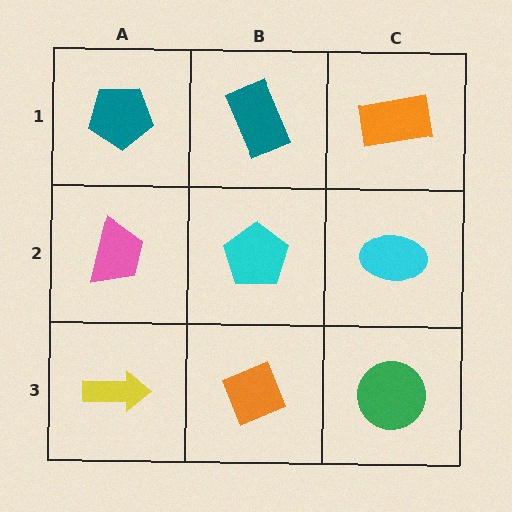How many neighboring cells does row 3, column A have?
2.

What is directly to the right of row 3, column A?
An orange diamond.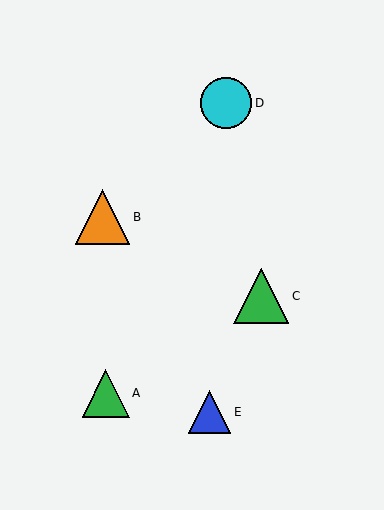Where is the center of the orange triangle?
The center of the orange triangle is at (103, 217).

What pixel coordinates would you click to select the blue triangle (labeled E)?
Click at (210, 412) to select the blue triangle E.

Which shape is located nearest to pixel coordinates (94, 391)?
The green triangle (labeled A) at (106, 393) is nearest to that location.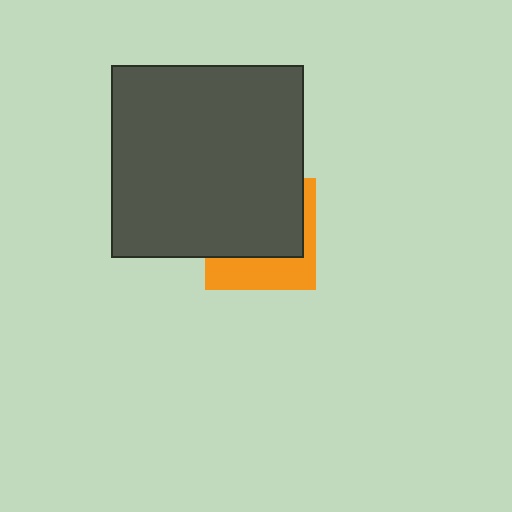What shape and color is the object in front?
The object in front is a dark gray square.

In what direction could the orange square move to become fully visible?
The orange square could move down. That would shift it out from behind the dark gray square entirely.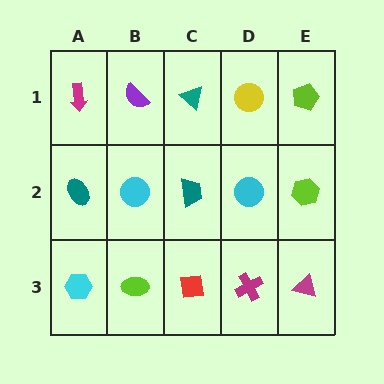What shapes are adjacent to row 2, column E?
A lime pentagon (row 1, column E), a magenta triangle (row 3, column E), a cyan circle (row 2, column D).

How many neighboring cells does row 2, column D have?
4.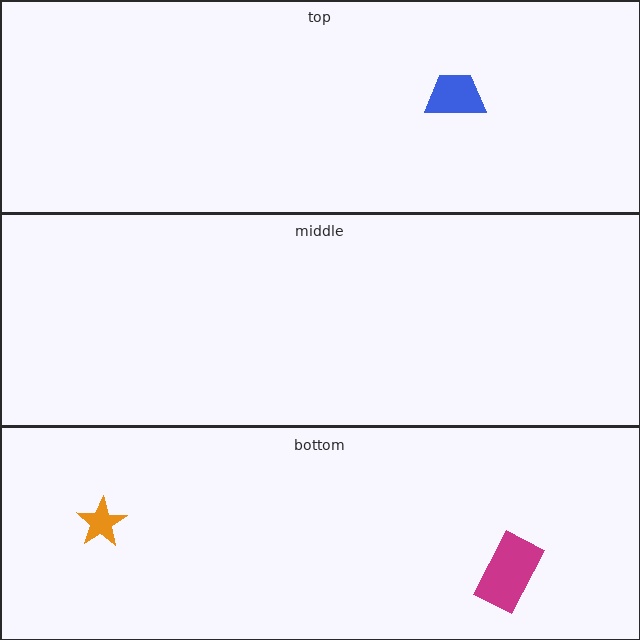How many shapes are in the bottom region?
2.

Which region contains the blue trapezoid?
The top region.